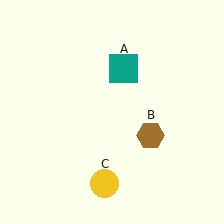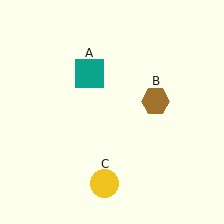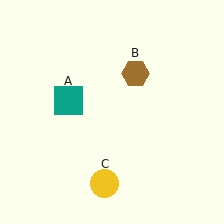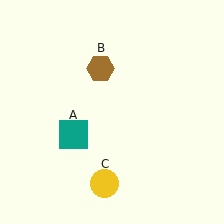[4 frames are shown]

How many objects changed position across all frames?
2 objects changed position: teal square (object A), brown hexagon (object B).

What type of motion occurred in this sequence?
The teal square (object A), brown hexagon (object B) rotated counterclockwise around the center of the scene.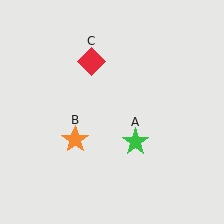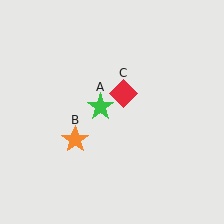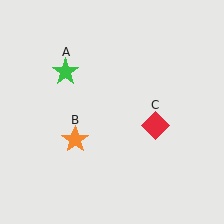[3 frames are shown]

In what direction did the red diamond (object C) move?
The red diamond (object C) moved down and to the right.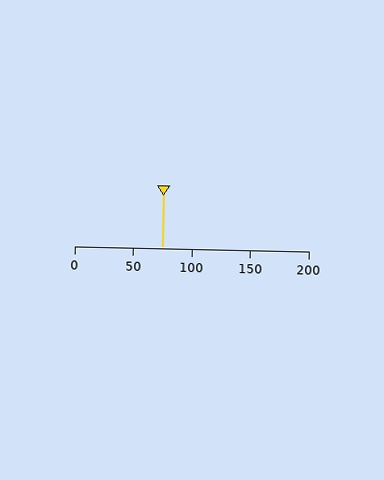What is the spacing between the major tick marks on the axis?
The major ticks are spaced 50 apart.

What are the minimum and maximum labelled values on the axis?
The axis runs from 0 to 200.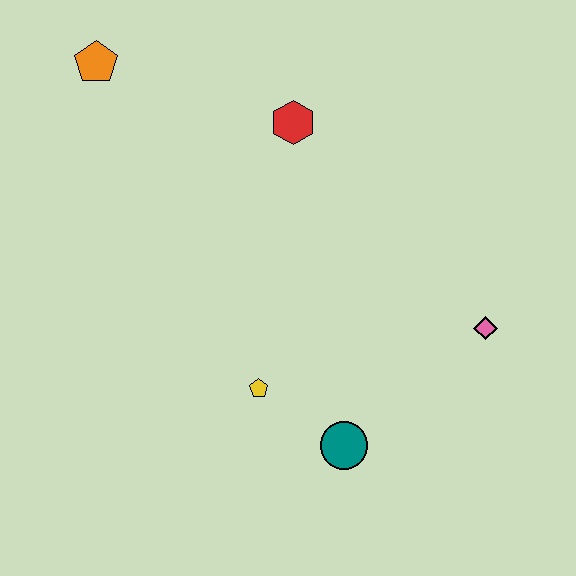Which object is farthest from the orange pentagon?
The pink diamond is farthest from the orange pentagon.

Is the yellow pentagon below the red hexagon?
Yes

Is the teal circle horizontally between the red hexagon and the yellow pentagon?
No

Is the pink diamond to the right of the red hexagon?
Yes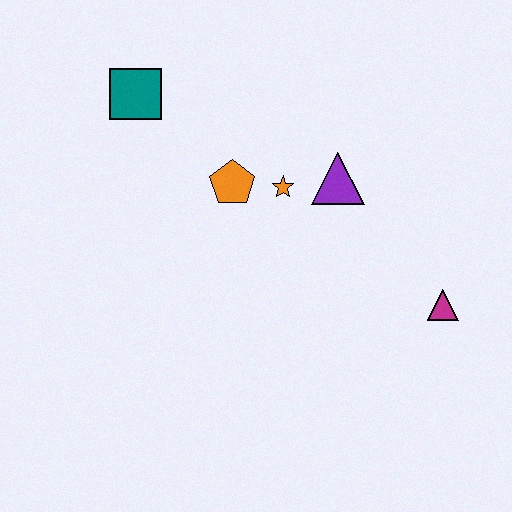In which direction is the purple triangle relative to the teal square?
The purple triangle is to the right of the teal square.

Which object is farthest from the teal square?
The magenta triangle is farthest from the teal square.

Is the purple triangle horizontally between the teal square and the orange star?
No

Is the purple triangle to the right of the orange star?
Yes